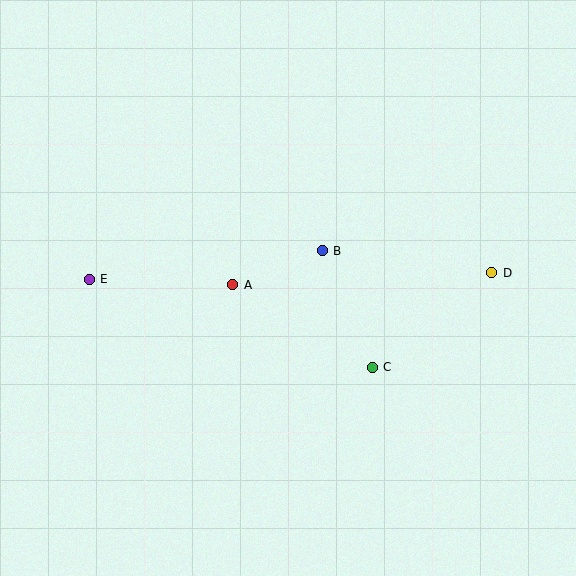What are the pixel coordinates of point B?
Point B is at (322, 251).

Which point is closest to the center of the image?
Point B at (322, 251) is closest to the center.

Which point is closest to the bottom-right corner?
Point C is closest to the bottom-right corner.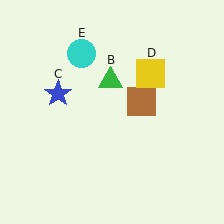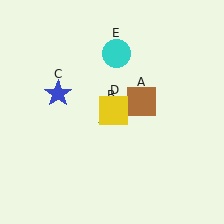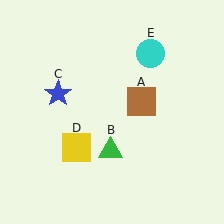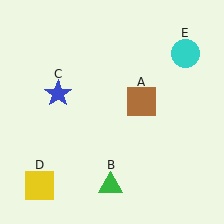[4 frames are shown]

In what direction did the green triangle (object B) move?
The green triangle (object B) moved down.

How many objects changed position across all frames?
3 objects changed position: green triangle (object B), yellow square (object D), cyan circle (object E).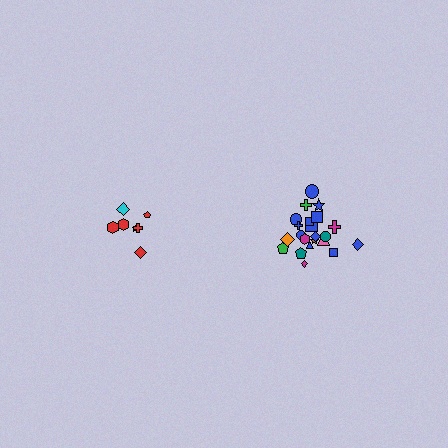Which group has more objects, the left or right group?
The right group.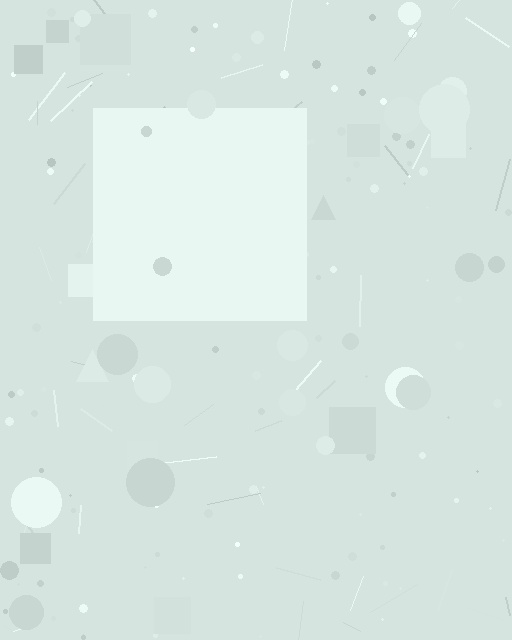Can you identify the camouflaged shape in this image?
The camouflaged shape is a square.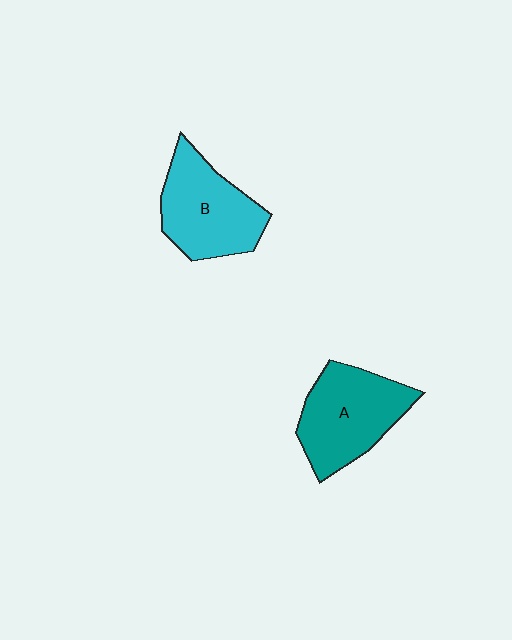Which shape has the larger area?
Shape A (teal).